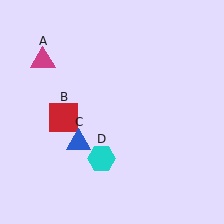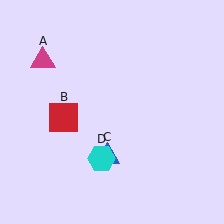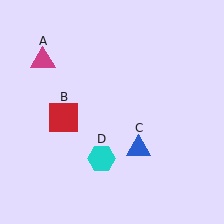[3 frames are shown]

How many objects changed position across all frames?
1 object changed position: blue triangle (object C).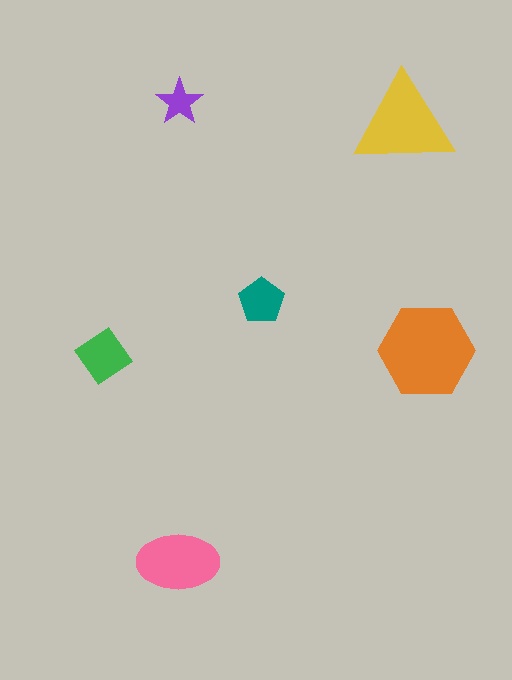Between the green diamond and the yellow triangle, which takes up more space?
The yellow triangle.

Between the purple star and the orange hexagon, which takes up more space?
The orange hexagon.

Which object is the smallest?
The purple star.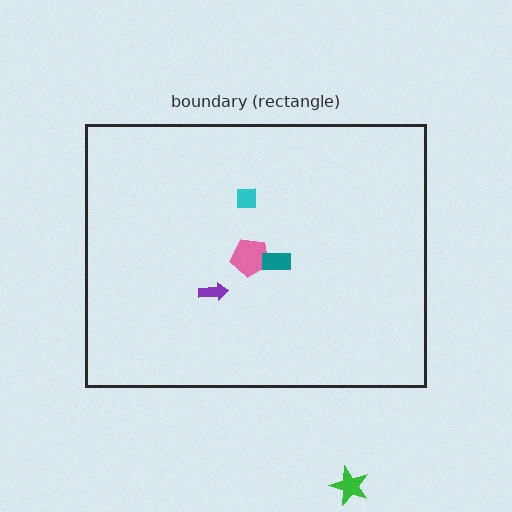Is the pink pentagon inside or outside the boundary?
Inside.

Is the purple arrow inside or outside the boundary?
Inside.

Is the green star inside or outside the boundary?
Outside.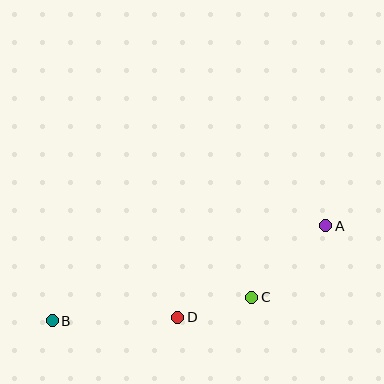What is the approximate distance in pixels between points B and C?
The distance between B and C is approximately 201 pixels.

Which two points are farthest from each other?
Points A and B are farthest from each other.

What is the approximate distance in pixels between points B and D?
The distance between B and D is approximately 126 pixels.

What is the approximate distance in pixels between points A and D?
The distance between A and D is approximately 173 pixels.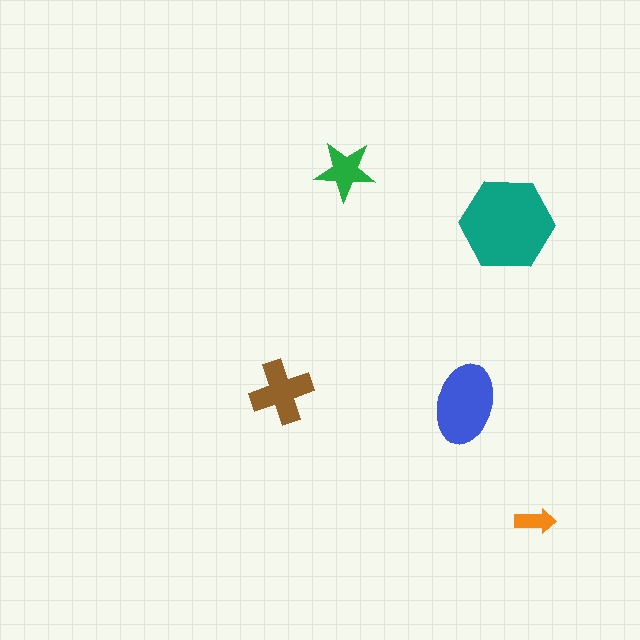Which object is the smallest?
The orange arrow.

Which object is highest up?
The green star is topmost.